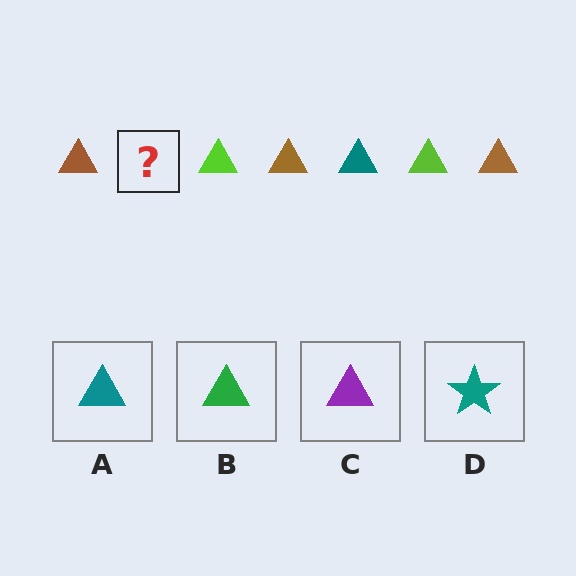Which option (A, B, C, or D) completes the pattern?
A.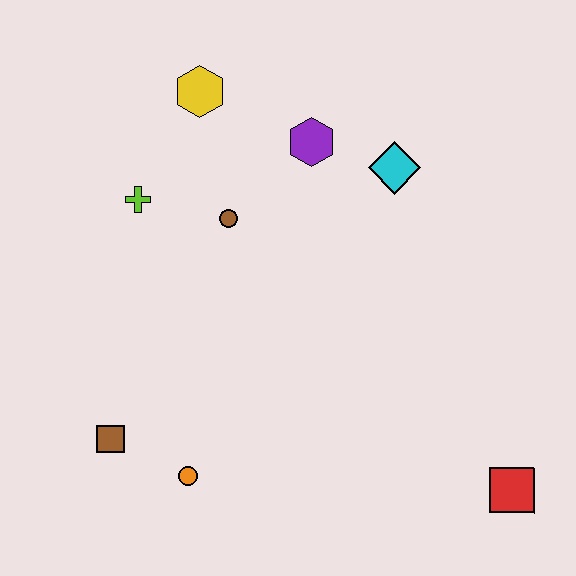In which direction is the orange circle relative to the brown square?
The orange circle is to the right of the brown square.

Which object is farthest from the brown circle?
The red square is farthest from the brown circle.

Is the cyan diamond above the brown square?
Yes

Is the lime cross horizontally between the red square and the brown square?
Yes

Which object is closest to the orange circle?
The brown square is closest to the orange circle.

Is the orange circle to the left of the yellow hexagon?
Yes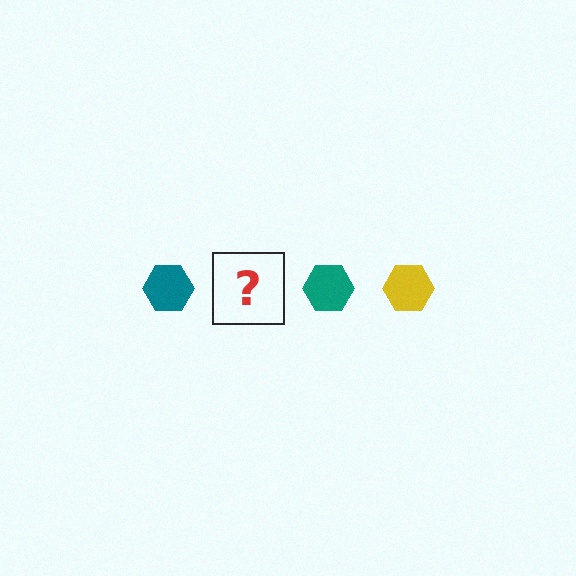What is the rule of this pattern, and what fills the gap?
The rule is that the pattern cycles through teal, yellow hexagons. The gap should be filled with a yellow hexagon.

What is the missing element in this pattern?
The missing element is a yellow hexagon.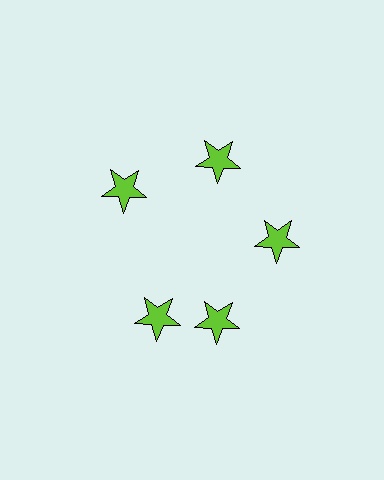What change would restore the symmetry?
The symmetry would be restored by rotating it back into even spacing with its neighbors so that all 5 stars sit at equal angles and equal distance from the center.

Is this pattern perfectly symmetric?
No. The 5 lime stars are arranged in a ring, but one element near the 8 o'clock position is rotated out of alignment along the ring, breaking the 5-fold rotational symmetry.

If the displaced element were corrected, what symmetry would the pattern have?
It would have 5-fold rotational symmetry — the pattern would map onto itself every 72 degrees.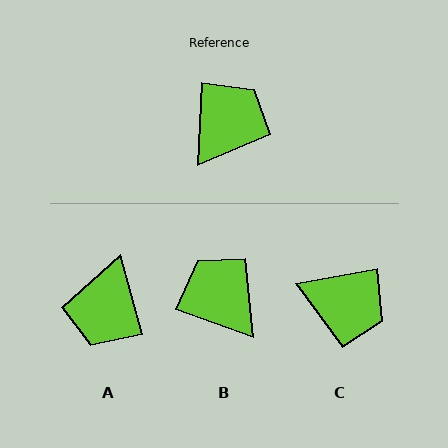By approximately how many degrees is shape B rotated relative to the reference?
Approximately 73 degrees counter-clockwise.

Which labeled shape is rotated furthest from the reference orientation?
A, about 162 degrees away.